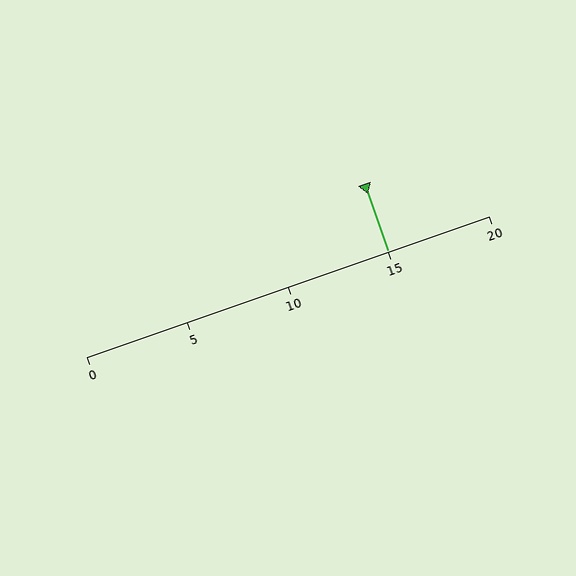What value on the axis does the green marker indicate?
The marker indicates approximately 15.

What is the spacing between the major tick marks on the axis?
The major ticks are spaced 5 apart.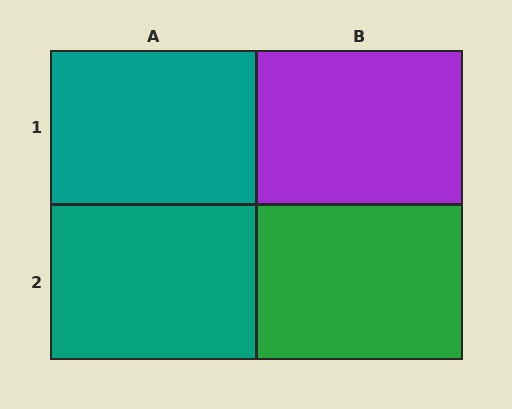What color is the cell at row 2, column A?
Teal.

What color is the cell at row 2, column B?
Green.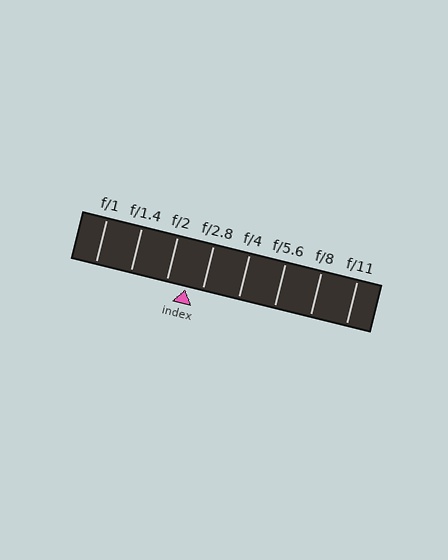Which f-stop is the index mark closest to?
The index mark is closest to f/2.8.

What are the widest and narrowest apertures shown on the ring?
The widest aperture shown is f/1 and the narrowest is f/11.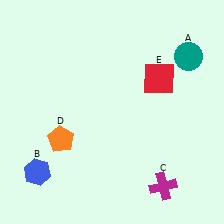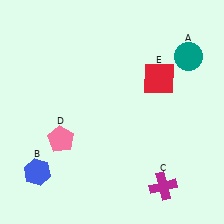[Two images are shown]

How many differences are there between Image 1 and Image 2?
There is 1 difference between the two images.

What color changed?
The pentagon (D) changed from orange in Image 1 to pink in Image 2.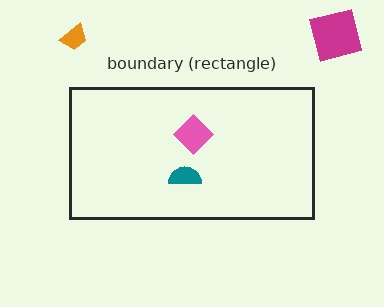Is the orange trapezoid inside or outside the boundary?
Outside.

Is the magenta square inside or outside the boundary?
Outside.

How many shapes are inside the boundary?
2 inside, 2 outside.